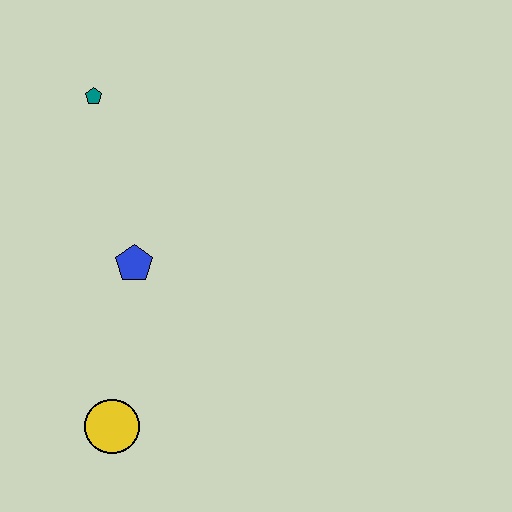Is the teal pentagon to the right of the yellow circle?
No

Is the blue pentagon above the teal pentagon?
No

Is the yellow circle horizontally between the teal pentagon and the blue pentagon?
Yes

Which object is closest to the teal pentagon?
The blue pentagon is closest to the teal pentagon.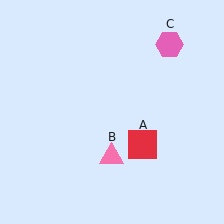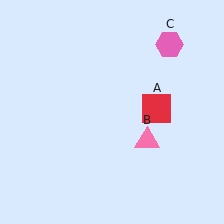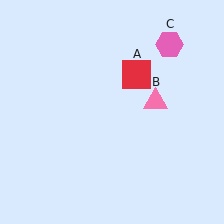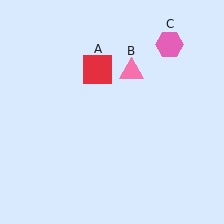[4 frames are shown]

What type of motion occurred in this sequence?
The red square (object A), pink triangle (object B) rotated counterclockwise around the center of the scene.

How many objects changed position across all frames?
2 objects changed position: red square (object A), pink triangle (object B).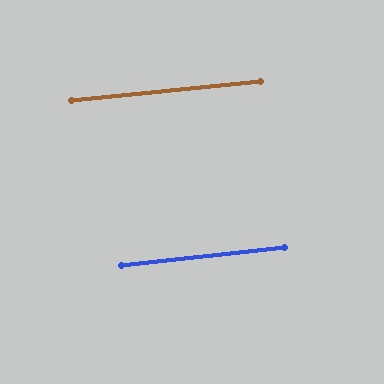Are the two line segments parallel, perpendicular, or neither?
Parallel — their directions differ by only 0.7°.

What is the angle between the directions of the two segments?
Approximately 1 degree.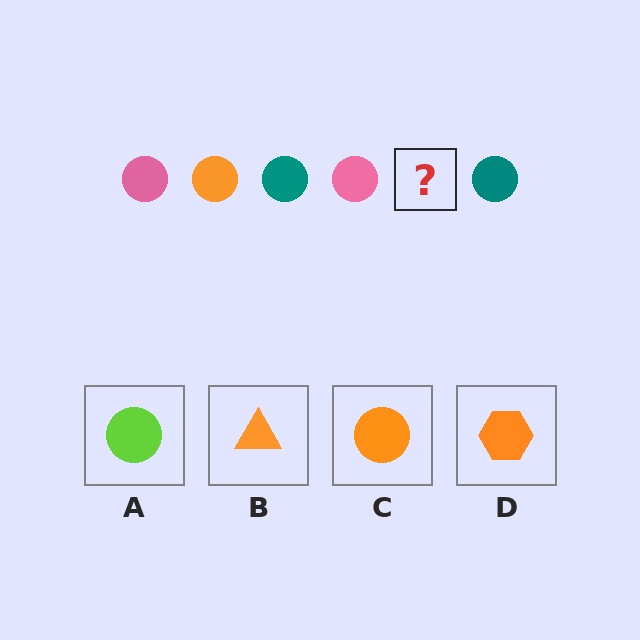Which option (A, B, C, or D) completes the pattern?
C.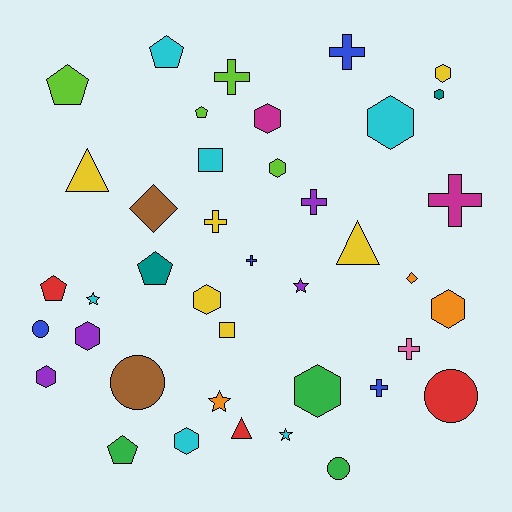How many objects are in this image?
There are 40 objects.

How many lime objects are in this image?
There are 4 lime objects.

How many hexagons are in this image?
There are 11 hexagons.